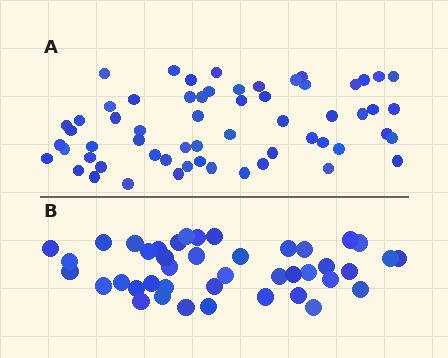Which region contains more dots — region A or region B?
Region A (the top region) has more dots.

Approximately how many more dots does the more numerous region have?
Region A has approximately 20 more dots than region B.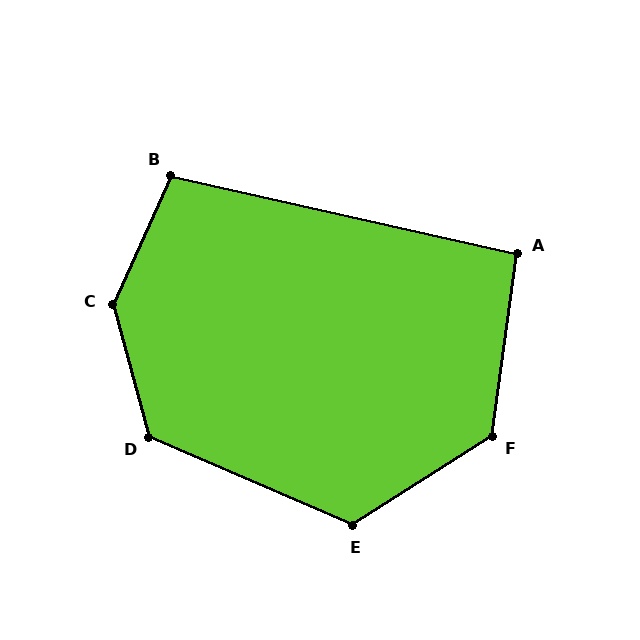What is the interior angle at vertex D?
Approximately 128 degrees (obtuse).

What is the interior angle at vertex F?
Approximately 130 degrees (obtuse).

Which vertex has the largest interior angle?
C, at approximately 141 degrees.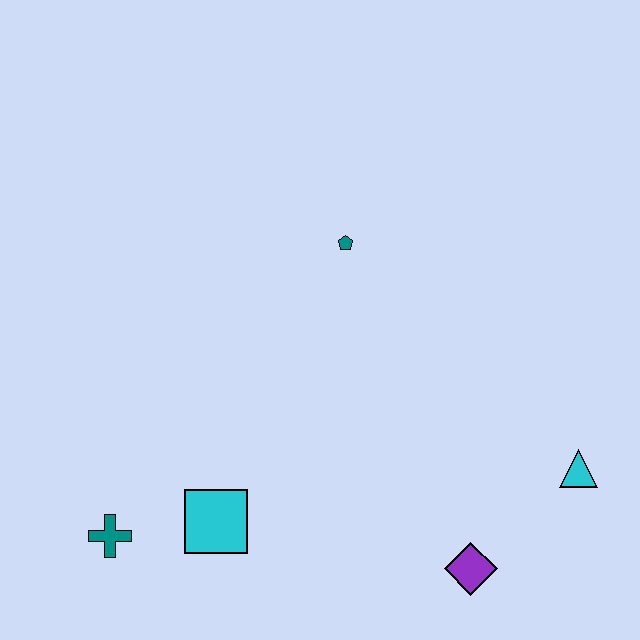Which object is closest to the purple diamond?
The cyan triangle is closest to the purple diamond.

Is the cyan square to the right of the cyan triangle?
No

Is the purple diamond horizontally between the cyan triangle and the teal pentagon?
Yes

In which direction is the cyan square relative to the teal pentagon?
The cyan square is below the teal pentagon.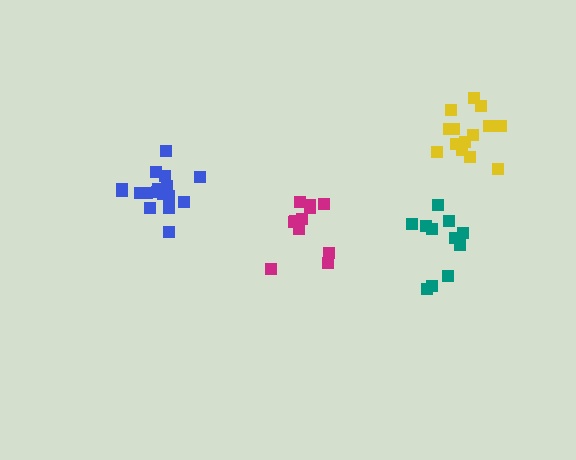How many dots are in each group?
Group 1: 12 dots, Group 2: 17 dots, Group 3: 11 dots, Group 4: 14 dots (54 total).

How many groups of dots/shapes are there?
There are 4 groups.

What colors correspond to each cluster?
The clusters are colored: magenta, blue, teal, yellow.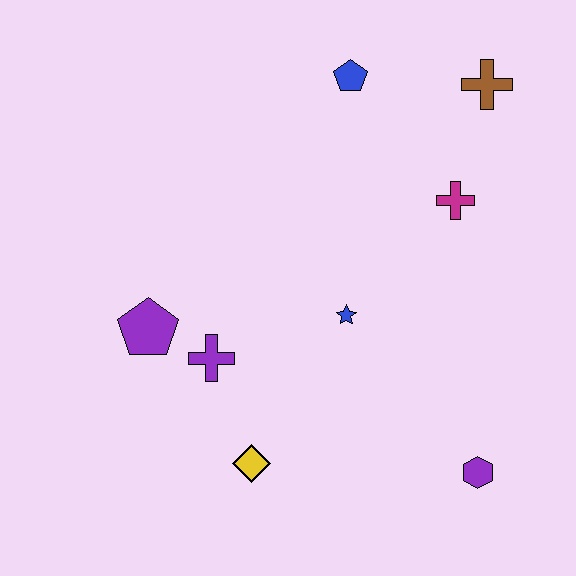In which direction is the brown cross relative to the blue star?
The brown cross is above the blue star.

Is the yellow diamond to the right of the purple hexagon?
No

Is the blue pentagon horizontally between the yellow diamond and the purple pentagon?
No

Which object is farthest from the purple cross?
The brown cross is farthest from the purple cross.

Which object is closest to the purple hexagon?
The blue star is closest to the purple hexagon.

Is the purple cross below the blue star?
Yes